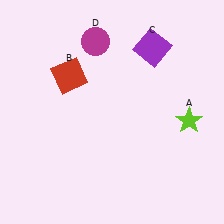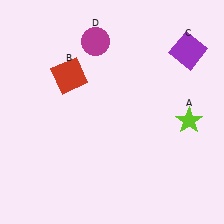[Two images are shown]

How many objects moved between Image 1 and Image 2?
1 object moved between the two images.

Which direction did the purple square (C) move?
The purple square (C) moved right.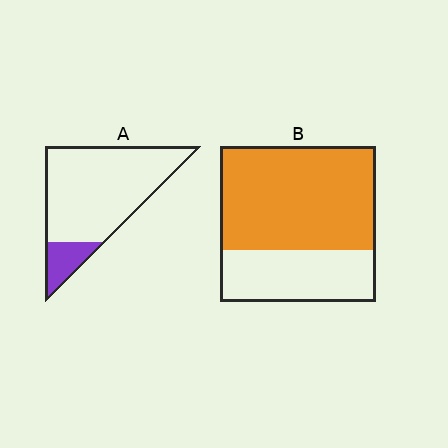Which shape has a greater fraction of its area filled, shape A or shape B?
Shape B.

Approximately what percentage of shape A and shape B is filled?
A is approximately 15% and B is approximately 65%.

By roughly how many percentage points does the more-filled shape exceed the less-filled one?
By roughly 50 percentage points (B over A).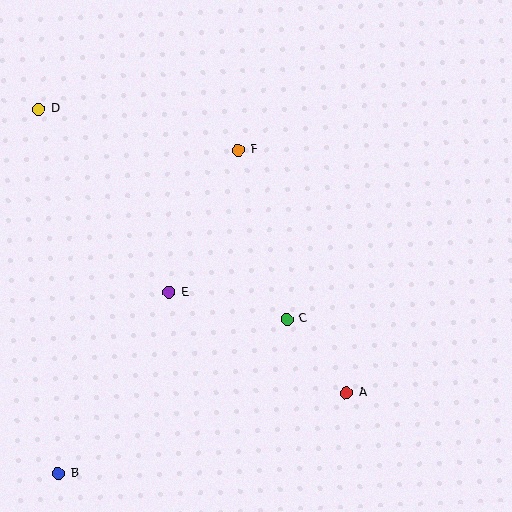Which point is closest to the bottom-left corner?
Point B is closest to the bottom-left corner.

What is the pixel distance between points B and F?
The distance between B and F is 371 pixels.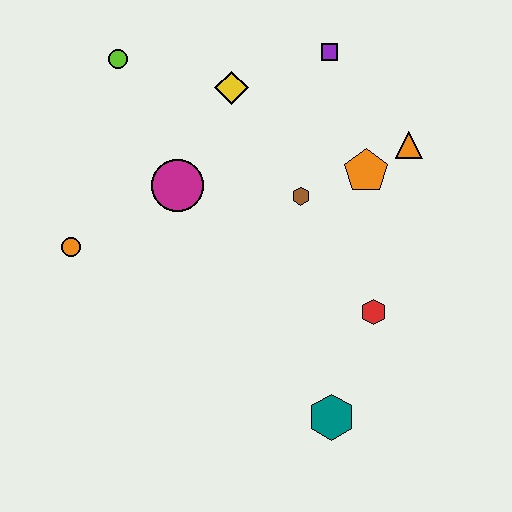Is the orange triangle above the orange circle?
Yes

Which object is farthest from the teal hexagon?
The lime circle is farthest from the teal hexagon.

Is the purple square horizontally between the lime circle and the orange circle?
No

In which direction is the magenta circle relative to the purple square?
The magenta circle is to the left of the purple square.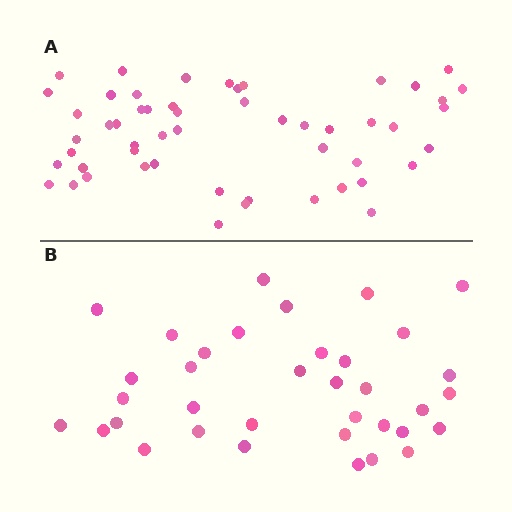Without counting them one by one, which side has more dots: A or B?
Region A (the top region) has more dots.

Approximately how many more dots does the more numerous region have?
Region A has approximately 15 more dots than region B.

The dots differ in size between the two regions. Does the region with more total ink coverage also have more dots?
No. Region B has more total ink coverage because its dots are larger, but region A actually contains more individual dots. Total area can be misleading — the number of items is what matters here.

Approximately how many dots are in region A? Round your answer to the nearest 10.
About 50 dots. (The exact count is 53, which rounds to 50.)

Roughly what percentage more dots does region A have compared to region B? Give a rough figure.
About 45% more.